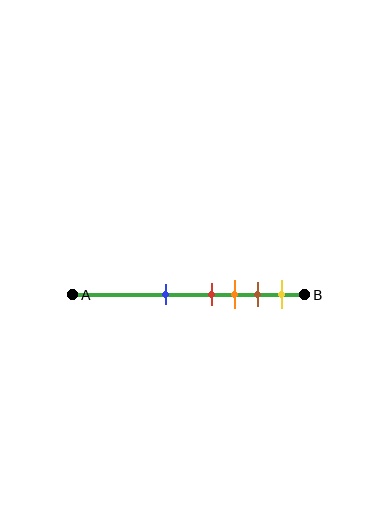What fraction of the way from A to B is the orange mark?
The orange mark is approximately 70% (0.7) of the way from A to B.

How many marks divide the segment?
There are 5 marks dividing the segment.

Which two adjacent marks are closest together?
The red and orange marks are the closest adjacent pair.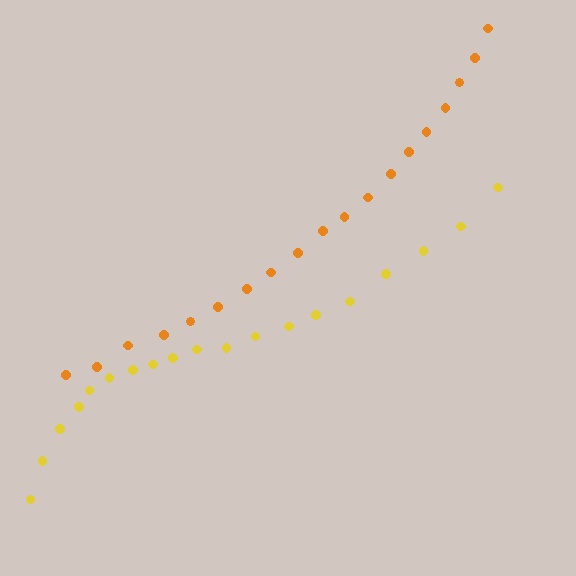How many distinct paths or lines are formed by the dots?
There are 2 distinct paths.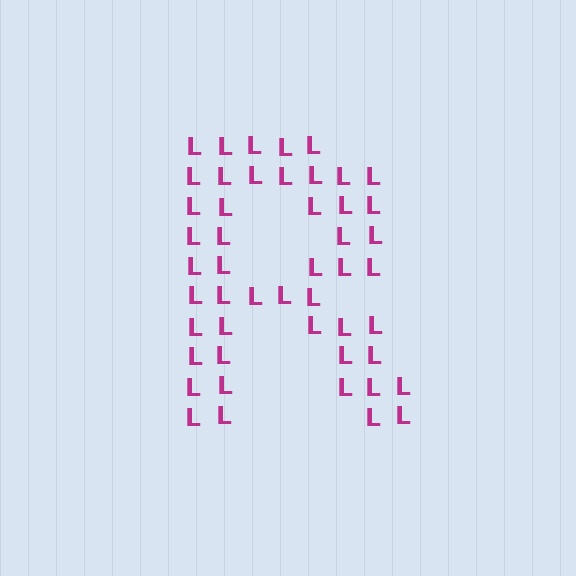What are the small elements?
The small elements are letter L's.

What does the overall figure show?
The overall figure shows the letter R.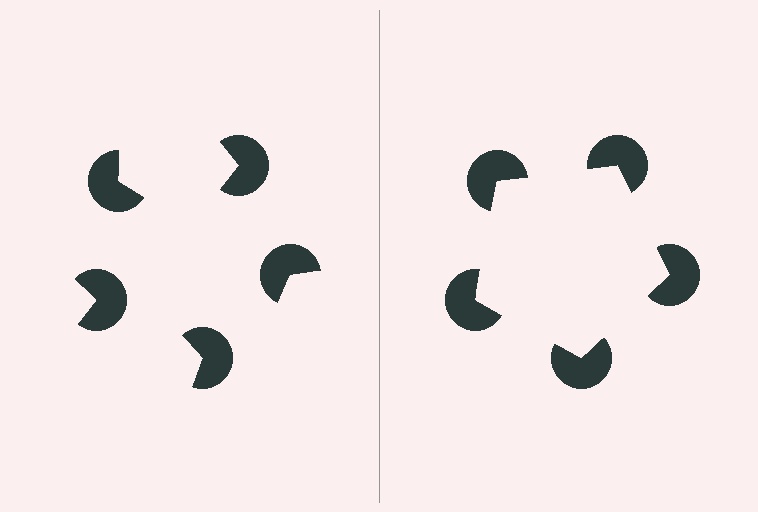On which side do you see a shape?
An illusory pentagon appears on the right side. On the left side the wedge cuts are rotated, so no coherent shape forms.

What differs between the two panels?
The pac-man discs are positioned identically on both sides; only the wedge orientations differ. On the right they align to a pentagon; on the left they are misaligned.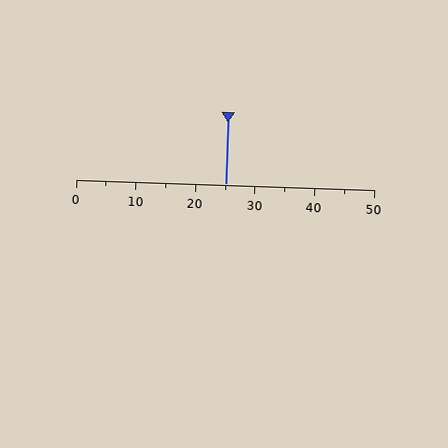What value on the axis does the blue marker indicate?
The marker indicates approximately 25.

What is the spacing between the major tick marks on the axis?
The major ticks are spaced 10 apart.